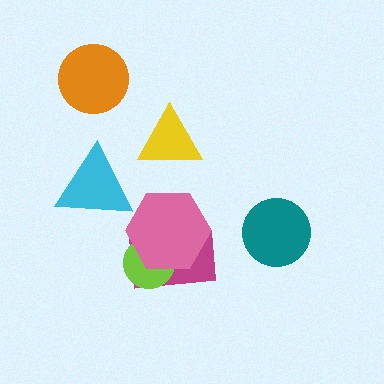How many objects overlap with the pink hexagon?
2 objects overlap with the pink hexagon.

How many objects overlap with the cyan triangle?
0 objects overlap with the cyan triangle.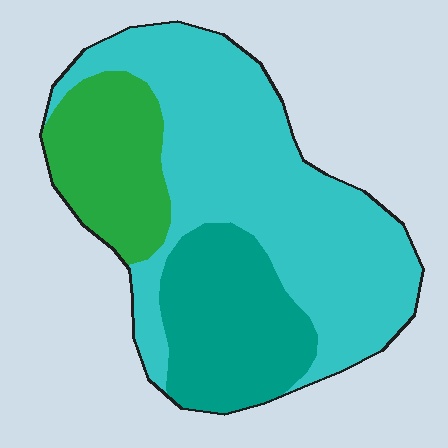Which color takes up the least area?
Green, at roughly 20%.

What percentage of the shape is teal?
Teal covers around 25% of the shape.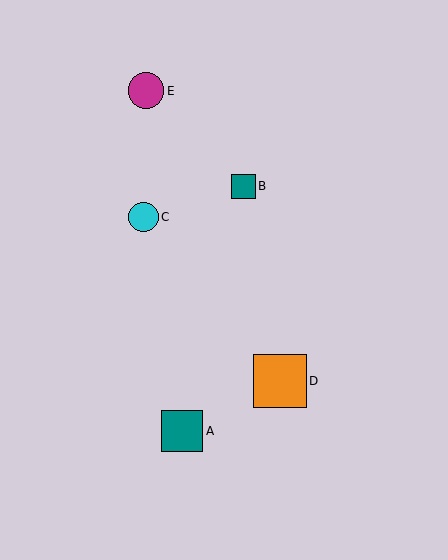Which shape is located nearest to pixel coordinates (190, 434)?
The teal square (labeled A) at (182, 431) is nearest to that location.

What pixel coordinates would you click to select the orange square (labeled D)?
Click at (280, 381) to select the orange square D.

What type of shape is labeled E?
Shape E is a magenta circle.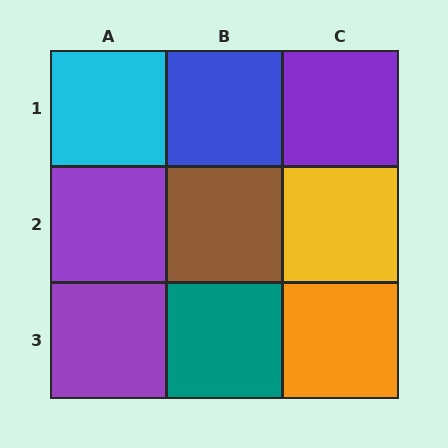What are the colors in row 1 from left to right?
Cyan, blue, purple.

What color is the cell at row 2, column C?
Yellow.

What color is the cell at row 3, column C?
Orange.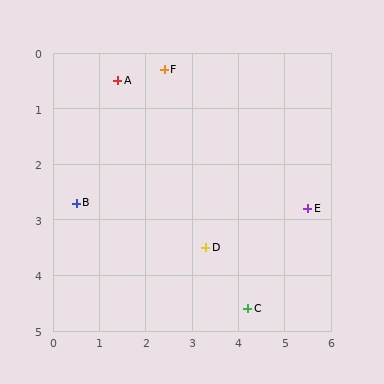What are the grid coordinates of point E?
Point E is at approximately (5.5, 2.8).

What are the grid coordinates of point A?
Point A is at approximately (1.4, 0.5).